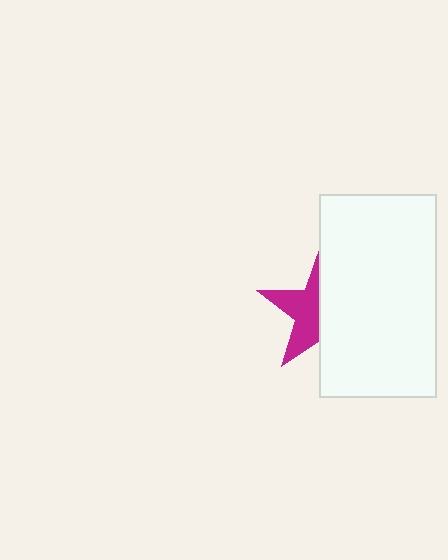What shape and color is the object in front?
The object in front is a white rectangle.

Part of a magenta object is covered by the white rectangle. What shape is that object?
It is a star.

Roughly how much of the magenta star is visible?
About half of it is visible (roughly 47%).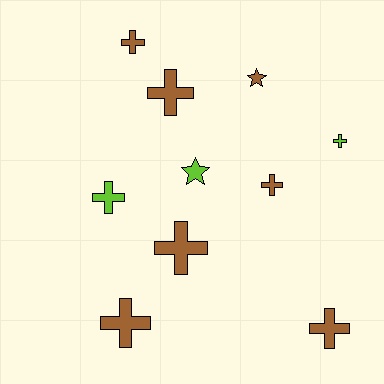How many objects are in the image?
There are 10 objects.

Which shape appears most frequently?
Cross, with 8 objects.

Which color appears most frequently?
Brown, with 7 objects.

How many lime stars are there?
There is 1 lime star.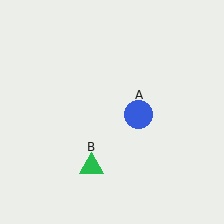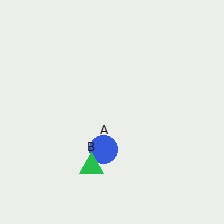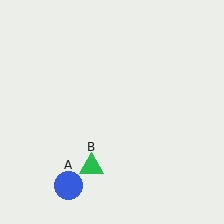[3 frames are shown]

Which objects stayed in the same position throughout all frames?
Green triangle (object B) remained stationary.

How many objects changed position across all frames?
1 object changed position: blue circle (object A).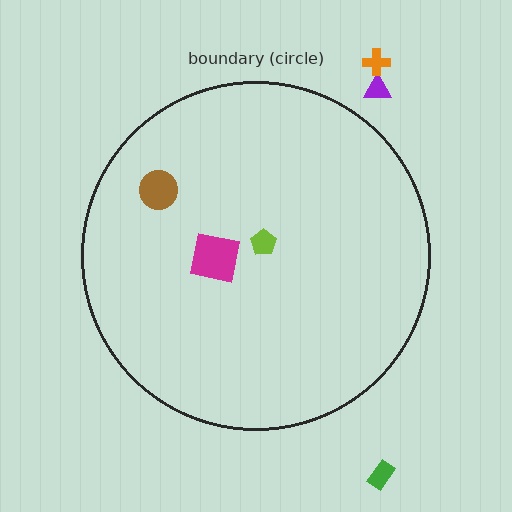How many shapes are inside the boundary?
3 inside, 3 outside.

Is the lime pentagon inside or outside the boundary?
Inside.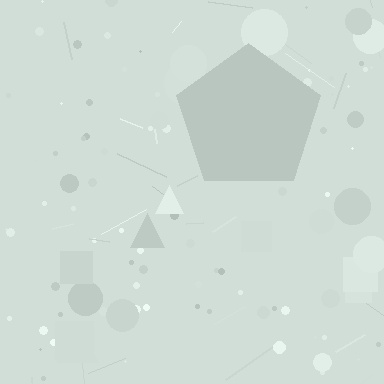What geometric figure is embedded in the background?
A pentagon is embedded in the background.